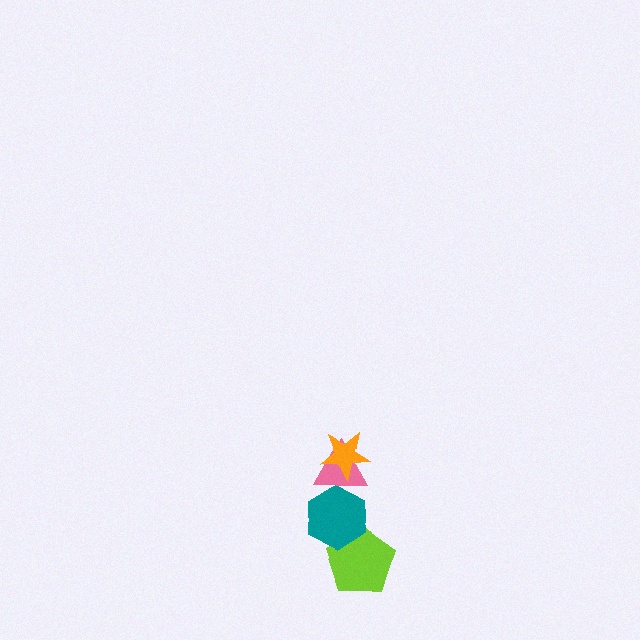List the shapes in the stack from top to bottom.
From top to bottom: the orange star, the pink triangle, the teal hexagon, the lime pentagon.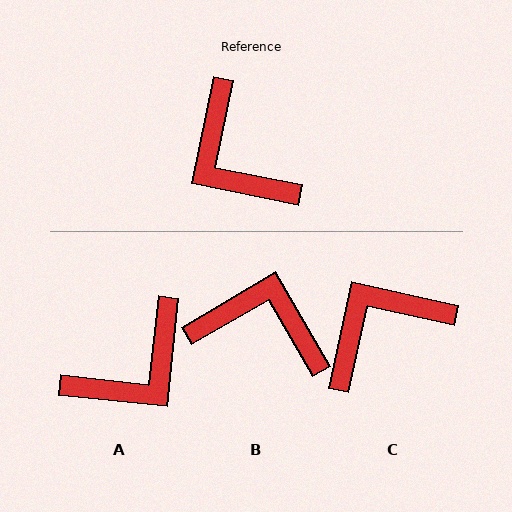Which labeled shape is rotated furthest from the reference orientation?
B, about 138 degrees away.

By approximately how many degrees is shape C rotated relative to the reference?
Approximately 91 degrees clockwise.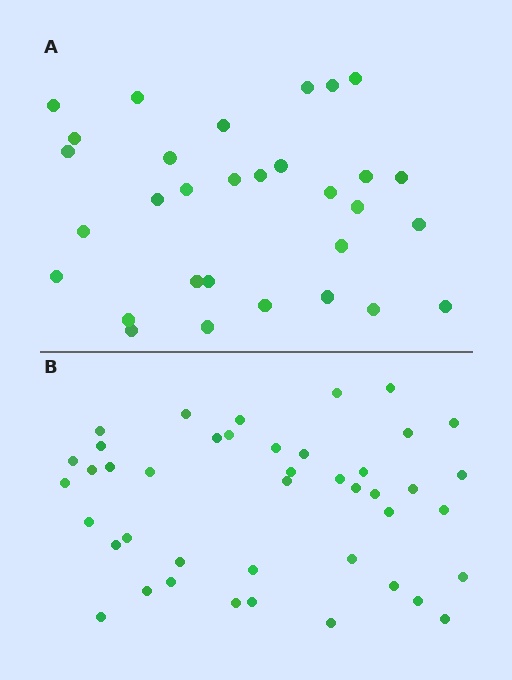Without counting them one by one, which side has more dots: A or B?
Region B (the bottom region) has more dots.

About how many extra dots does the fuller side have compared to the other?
Region B has roughly 12 or so more dots than region A.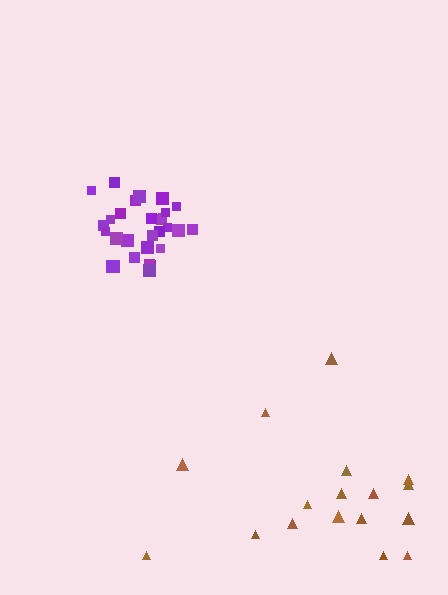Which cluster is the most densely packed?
Purple.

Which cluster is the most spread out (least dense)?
Brown.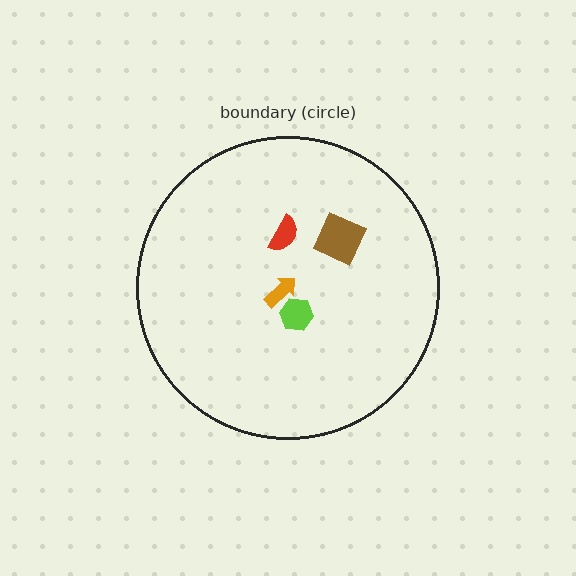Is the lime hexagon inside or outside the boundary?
Inside.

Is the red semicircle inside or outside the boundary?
Inside.